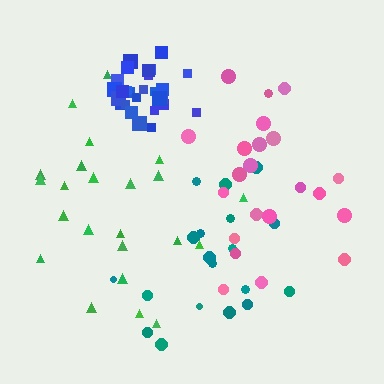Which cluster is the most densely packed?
Blue.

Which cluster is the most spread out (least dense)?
Green.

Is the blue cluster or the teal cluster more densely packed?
Blue.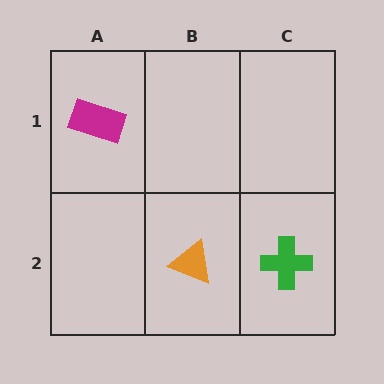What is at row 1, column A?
A magenta rectangle.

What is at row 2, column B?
An orange triangle.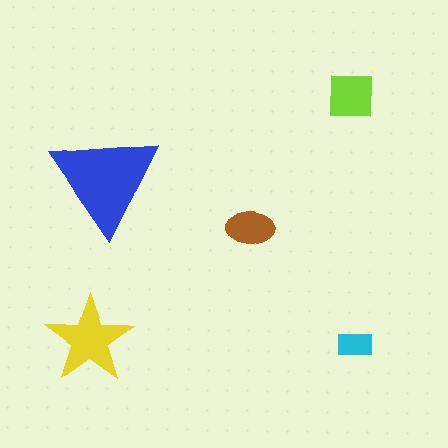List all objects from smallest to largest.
The cyan rectangle, the brown ellipse, the lime square, the yellow star, the blue triangle.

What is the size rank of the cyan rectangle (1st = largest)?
5th.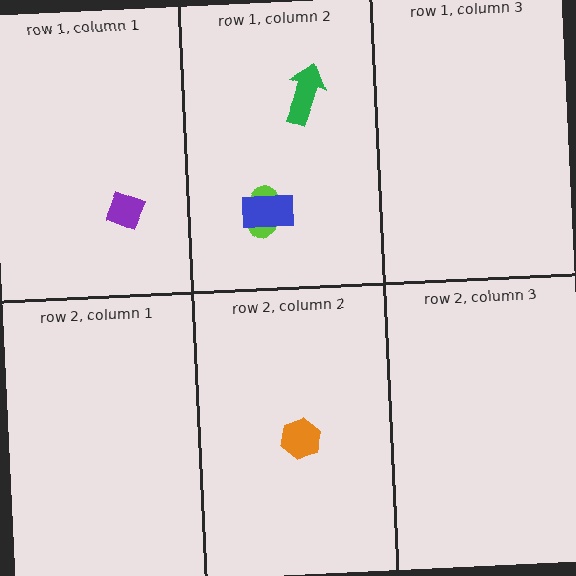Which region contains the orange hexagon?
The row 2, column 2 region.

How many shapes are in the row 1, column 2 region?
3.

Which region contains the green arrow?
The row 1, column 2 region.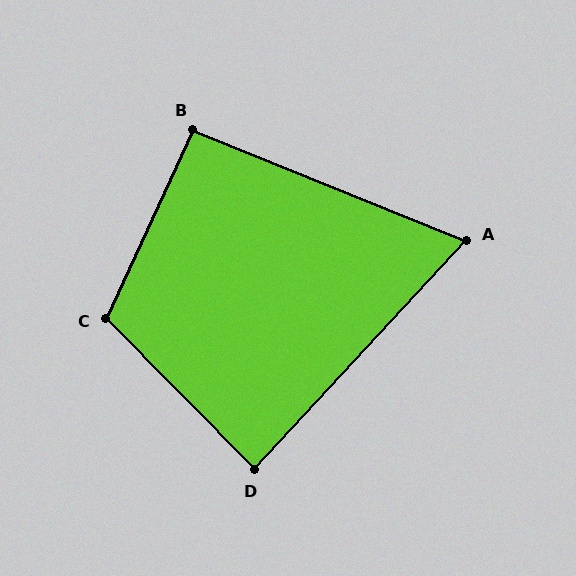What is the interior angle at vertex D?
Approximately 87 degrees (approximately right).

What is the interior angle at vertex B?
Approximately 93 degrees (approximately right).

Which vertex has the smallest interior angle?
A, at approximately 69 degrees.